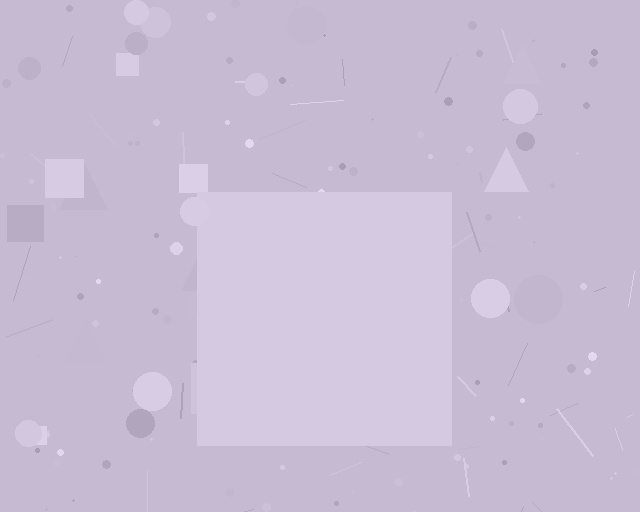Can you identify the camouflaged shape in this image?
The camouflaged shape is a square.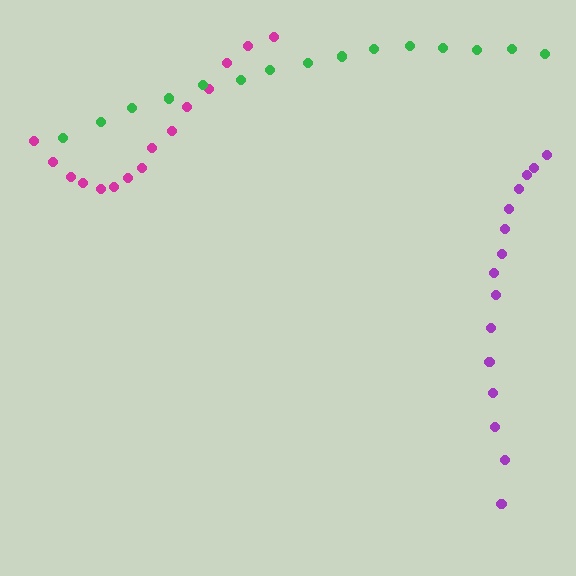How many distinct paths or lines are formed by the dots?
There are 3 distinct paths.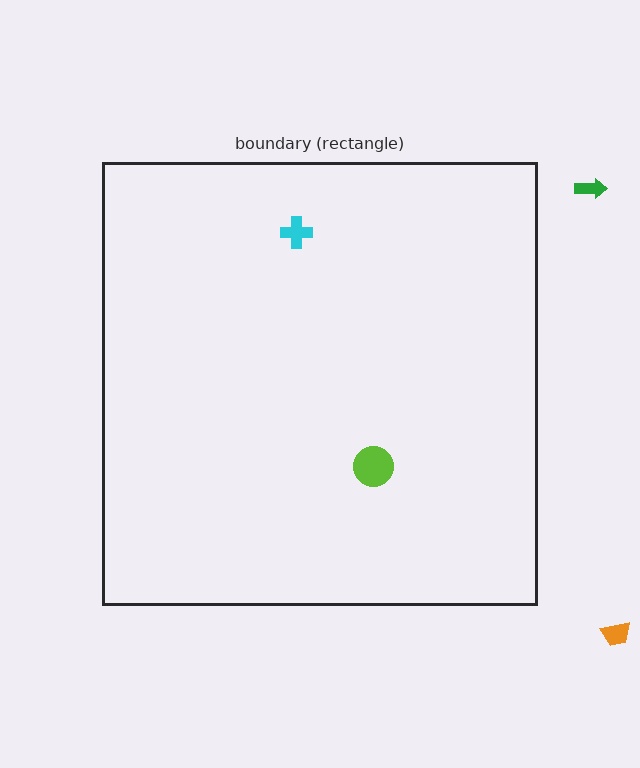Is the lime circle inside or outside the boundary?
Inside.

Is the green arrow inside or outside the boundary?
Outside.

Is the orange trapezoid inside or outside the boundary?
Outside.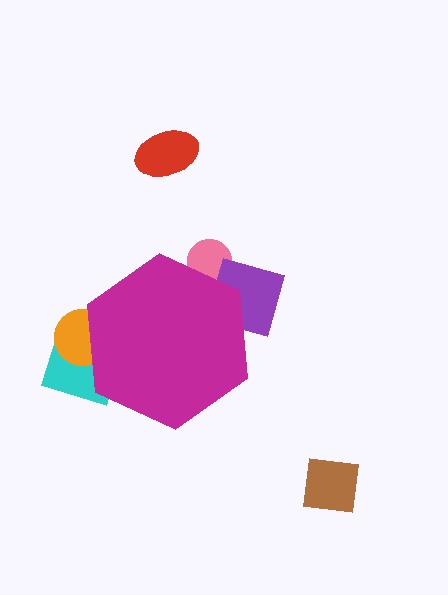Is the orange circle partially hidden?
Yes, the orange circle is partially hidden behind the magenta hexagon.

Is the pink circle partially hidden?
Yes, the pink circle is partially hidden behind the magenta hexagon.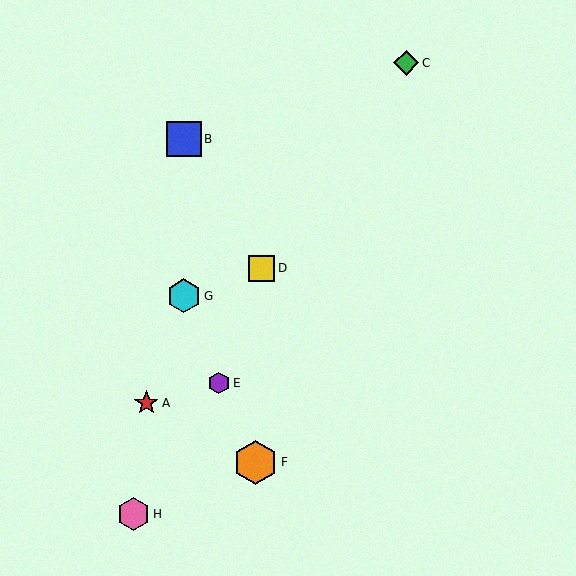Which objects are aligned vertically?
Objects B, G are aligned vertically.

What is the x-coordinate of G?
Object G is at x≈184.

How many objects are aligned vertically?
2 objects (B, G) are aligned vertically.